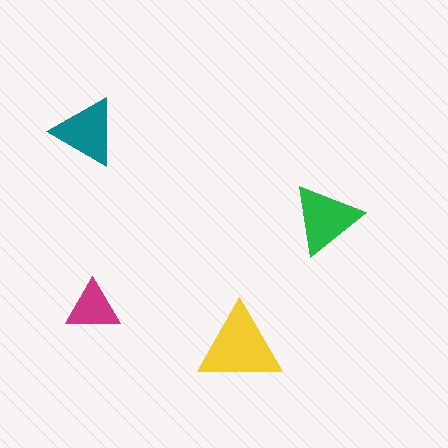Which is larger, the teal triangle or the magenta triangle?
The teal one.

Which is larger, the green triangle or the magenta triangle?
The green one.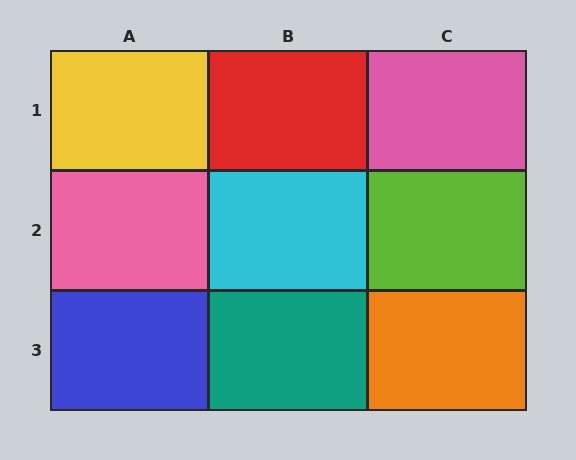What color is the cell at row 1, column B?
Red.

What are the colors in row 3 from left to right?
Blue, teal, orange.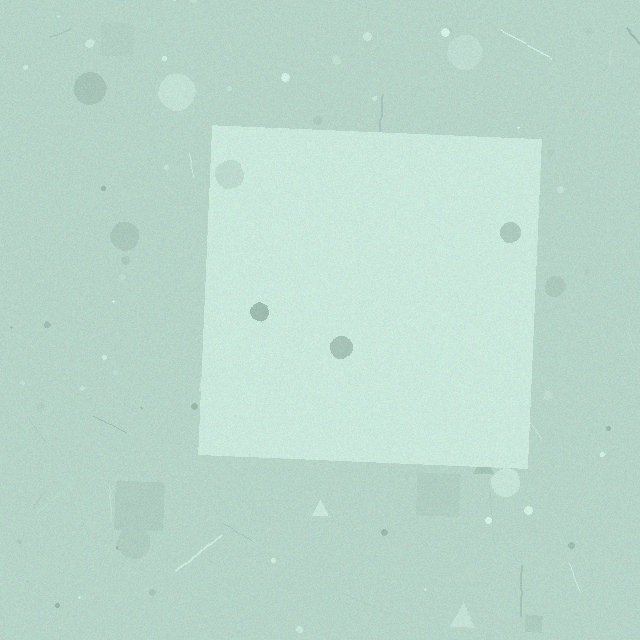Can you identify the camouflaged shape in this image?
The camouflaged shape is a square.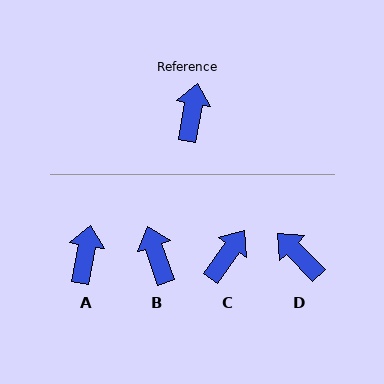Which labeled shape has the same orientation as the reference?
A.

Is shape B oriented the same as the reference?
No, it is off by about 29 degrees.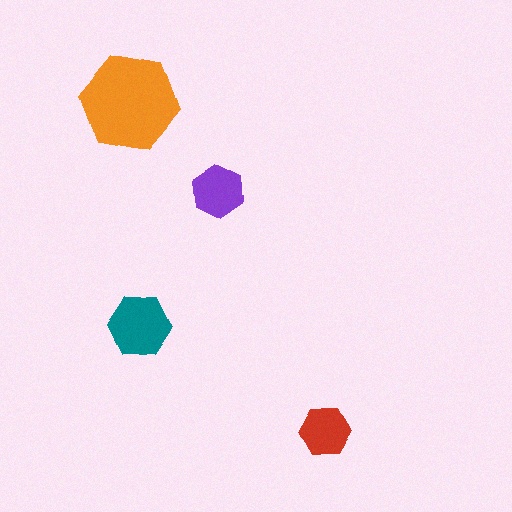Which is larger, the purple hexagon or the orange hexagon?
The orange one.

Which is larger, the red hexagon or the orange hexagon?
The orange one.